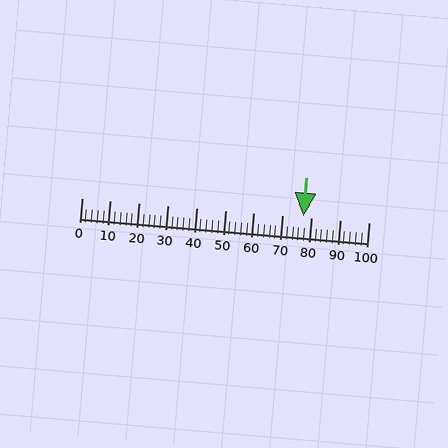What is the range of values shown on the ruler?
The ruler shows values from 0 to 100.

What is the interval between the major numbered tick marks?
The major tick marks are spaced 10 units apart.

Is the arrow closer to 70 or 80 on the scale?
The arrow is closer to 80.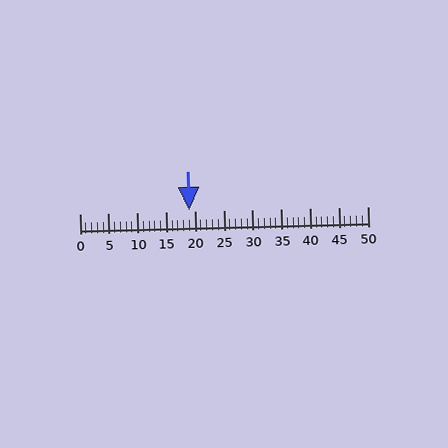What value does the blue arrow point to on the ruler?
The blue arrow points to approximately 19.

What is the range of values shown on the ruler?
The ruler shows values from 0 to 50.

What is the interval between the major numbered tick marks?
The major tick marks are spaced 5 units apart.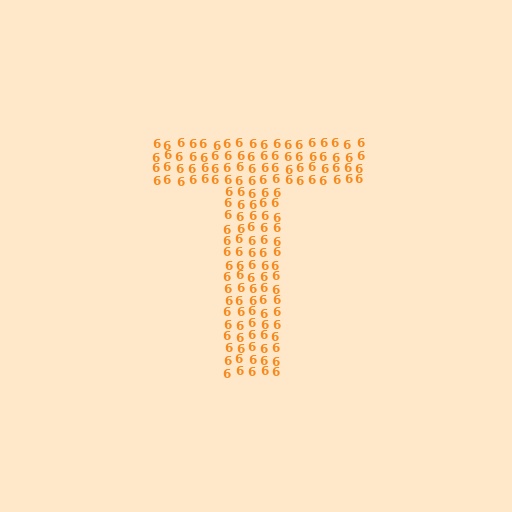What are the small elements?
The small elements are digit 6's.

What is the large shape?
The large shape is the letter T.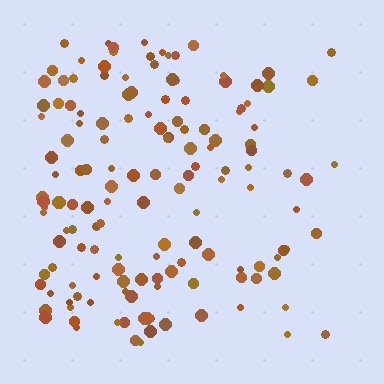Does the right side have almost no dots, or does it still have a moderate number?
Still a moderate number, just noticeably fewer than the left.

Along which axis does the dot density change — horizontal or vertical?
Horizontal.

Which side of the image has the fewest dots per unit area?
The right.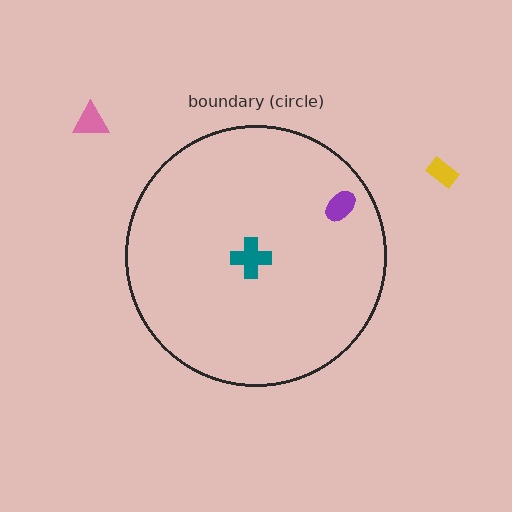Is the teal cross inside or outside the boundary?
Inside.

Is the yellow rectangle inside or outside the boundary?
Outside.